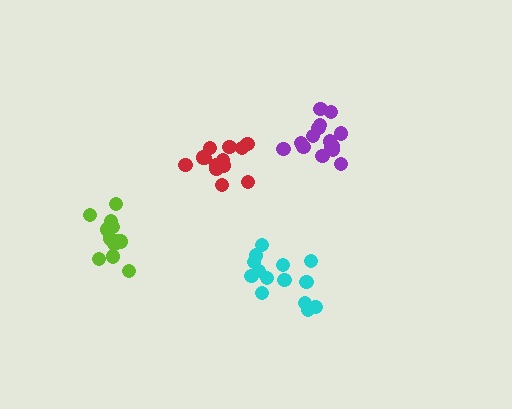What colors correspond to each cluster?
The clusters are colored: red, purple, lime, cyan.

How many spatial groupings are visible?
There are 4 spatial groupings.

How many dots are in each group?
Group 1: 13 dots, Group 2: 15 dots, Group 3: 12 dots, Group 4: 14 dots (54 total).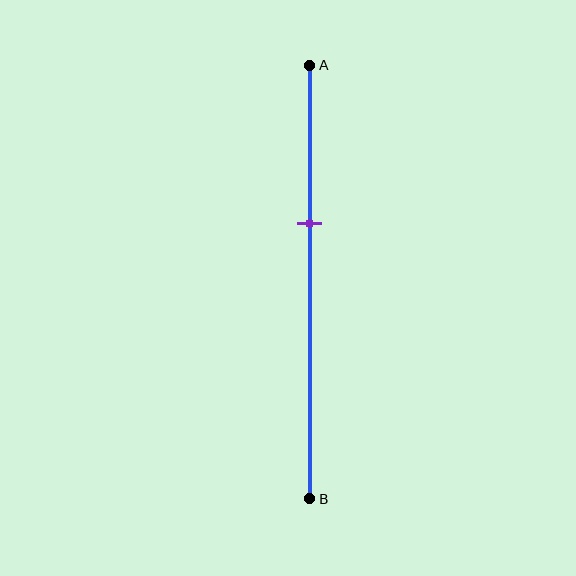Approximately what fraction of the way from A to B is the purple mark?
The purple mark is approximately 35% of the way from A to B.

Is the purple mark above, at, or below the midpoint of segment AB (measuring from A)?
The purple mark is above the midpoint of segment AB.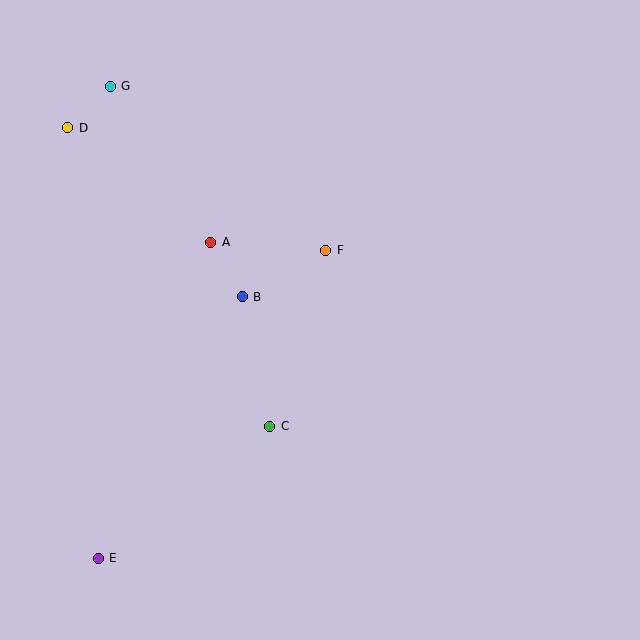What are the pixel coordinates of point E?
Point E is at (98, 558).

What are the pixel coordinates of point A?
Point A is at (211, 242).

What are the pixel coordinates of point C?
Point C is at (270, 426).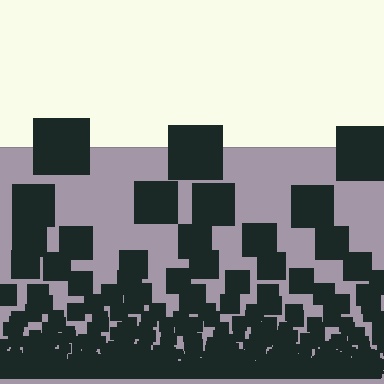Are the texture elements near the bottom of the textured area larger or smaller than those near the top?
Smaller. The gradient is inverted — elements near the bottom are smaller and denser.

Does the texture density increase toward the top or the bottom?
Density increases toward the bottom.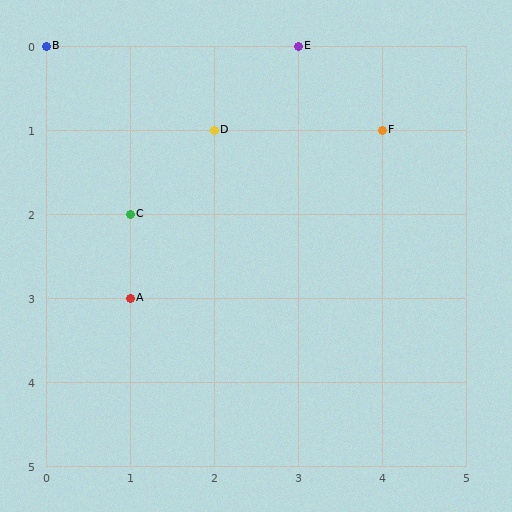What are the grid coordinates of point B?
Point B is at grid coordinates (0, 0).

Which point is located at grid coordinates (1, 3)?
Point A is at (1, 3).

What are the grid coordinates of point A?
Point A is at grid coordinates (1, 3).